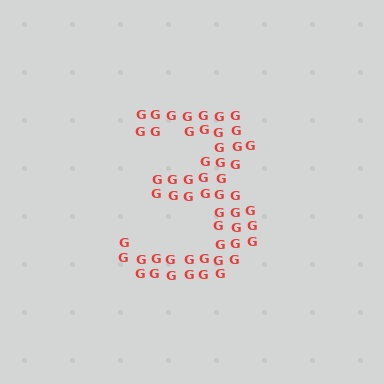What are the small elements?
The small elements are letter G's.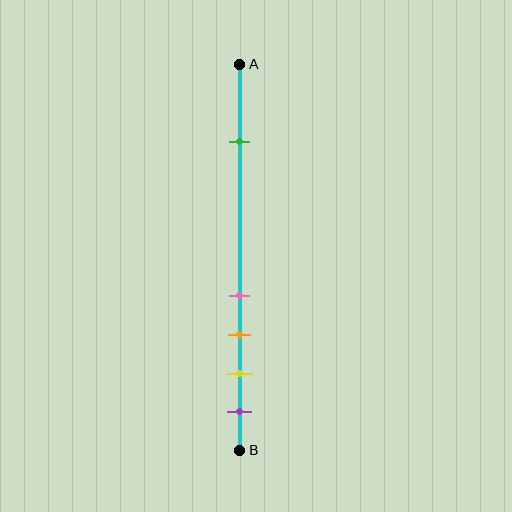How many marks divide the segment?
There are 5 marks dividing the segment.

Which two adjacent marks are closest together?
The pink and orange marks are the closest adjacent pair.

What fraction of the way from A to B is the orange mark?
The orange mark is approximately 70% (0.7) of the way from A to B.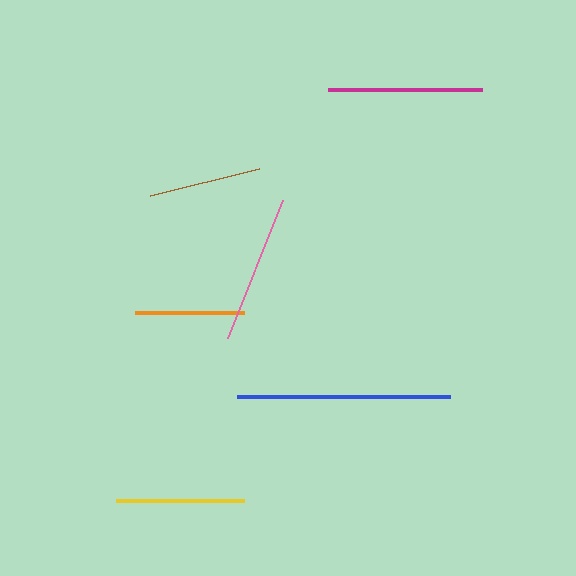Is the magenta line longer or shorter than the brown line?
The magenta line is longer than the brown line.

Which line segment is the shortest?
The orange line is the shortest at approximately 109 pixels.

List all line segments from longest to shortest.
From longest to shortest: blue, magenta, pink, yellow, brown, orange.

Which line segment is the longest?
The blue line is the longest at approximately 213 pixels.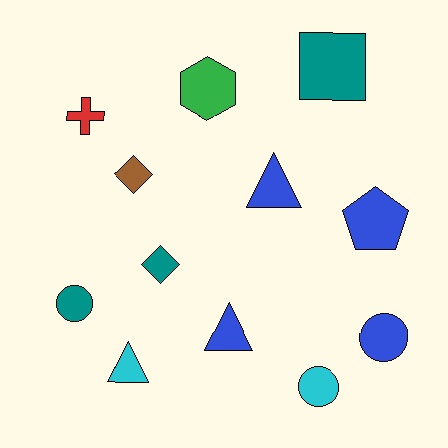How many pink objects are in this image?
There are no pink objects.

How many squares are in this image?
There is 1 square.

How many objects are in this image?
There are 12 objects.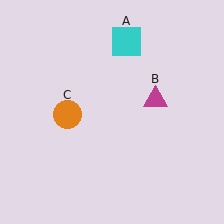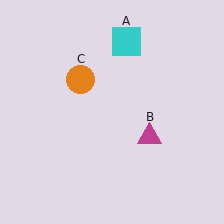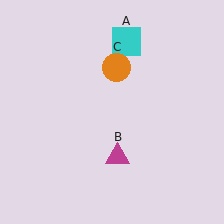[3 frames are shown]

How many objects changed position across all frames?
2 objects changed position: magenta triangle (object B), orange circle (object C).